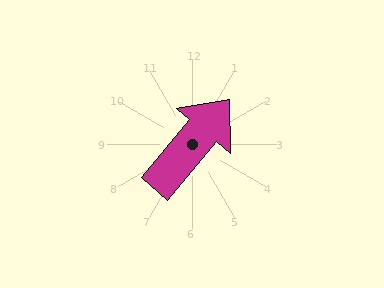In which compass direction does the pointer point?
Northeast.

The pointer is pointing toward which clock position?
Roughly 1 o'clock.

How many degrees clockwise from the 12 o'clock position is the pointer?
Approximately 40 degrees.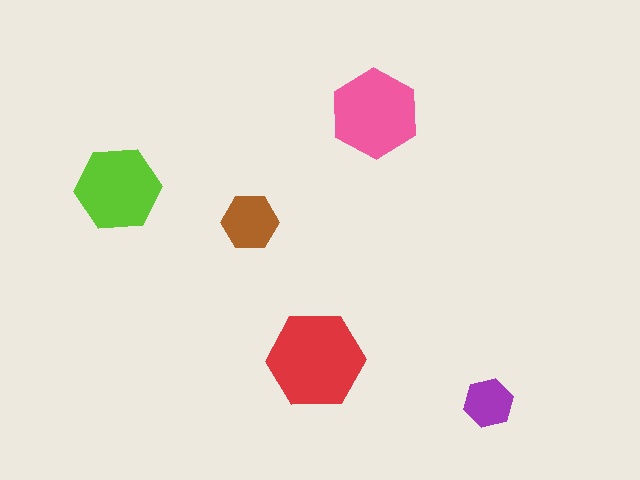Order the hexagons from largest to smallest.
the red one, the pink one, the lime one, the brown one, the purple one.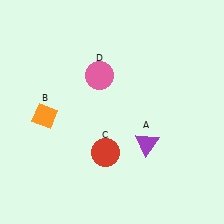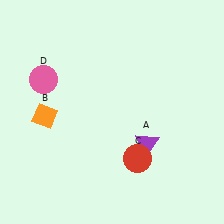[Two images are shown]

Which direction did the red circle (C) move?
The red circle (C) moved right.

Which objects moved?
The objects that moved are: the red circle (C), the pink circle (D).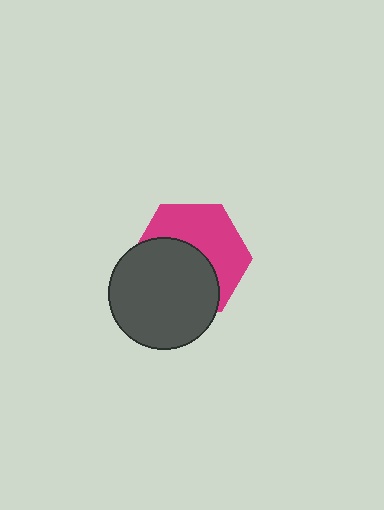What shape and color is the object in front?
The object in front is a dark gray circle.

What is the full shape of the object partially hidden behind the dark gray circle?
The partially hidden object is a magenta hexagon.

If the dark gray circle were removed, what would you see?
You would see the complete magenta hexagon.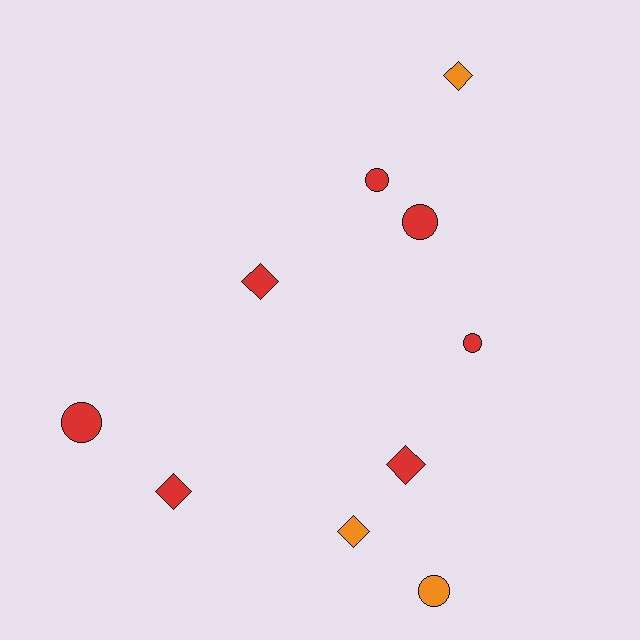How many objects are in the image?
There are 10 objects.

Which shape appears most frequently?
Diamond, with 5 objects.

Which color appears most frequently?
Red, with 7 objects.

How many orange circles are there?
There is 1 orange circle.